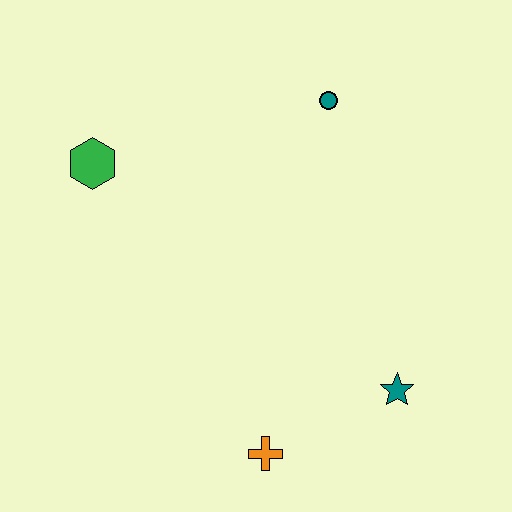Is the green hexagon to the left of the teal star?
Yes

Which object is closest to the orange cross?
The teal star is closest to the orange cross.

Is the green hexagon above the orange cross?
Yes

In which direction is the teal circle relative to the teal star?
The teal circle is above the teal star.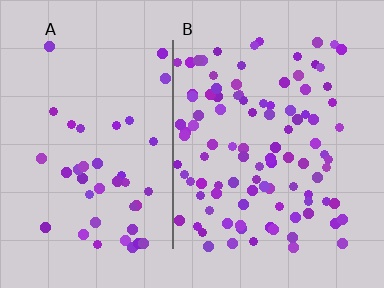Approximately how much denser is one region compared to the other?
Approximately 2.4× — region B over region A.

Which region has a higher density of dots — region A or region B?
B (the right).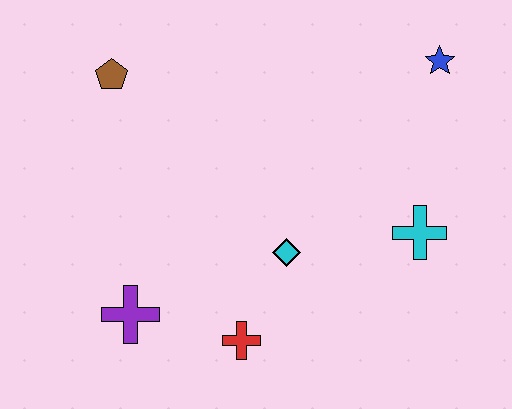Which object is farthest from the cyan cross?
The brown pentagon is farthest from the cyan cross.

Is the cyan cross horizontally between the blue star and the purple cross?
Yes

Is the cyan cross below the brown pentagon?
Yes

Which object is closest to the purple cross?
The red cross is closest to the purple cross.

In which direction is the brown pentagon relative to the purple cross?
The brown pentagon is above the purple cross.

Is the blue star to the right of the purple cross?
Yes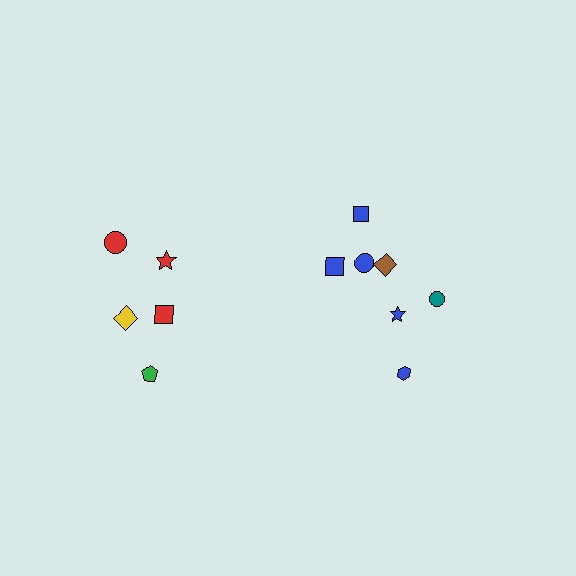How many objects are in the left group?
There are 5 objects.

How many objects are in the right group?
There are 7 objects.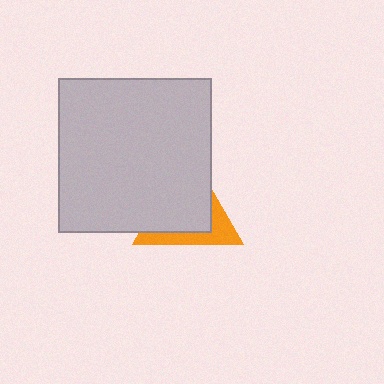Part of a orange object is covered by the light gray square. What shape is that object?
It is a triangle.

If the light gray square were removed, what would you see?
You would see the complete orange triangle.